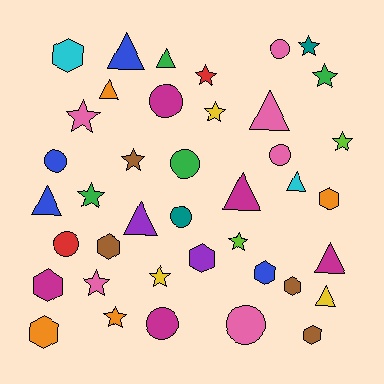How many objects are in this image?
There are 40 objects.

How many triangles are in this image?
There are 10 triangles.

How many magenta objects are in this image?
There are 5 magenta objects.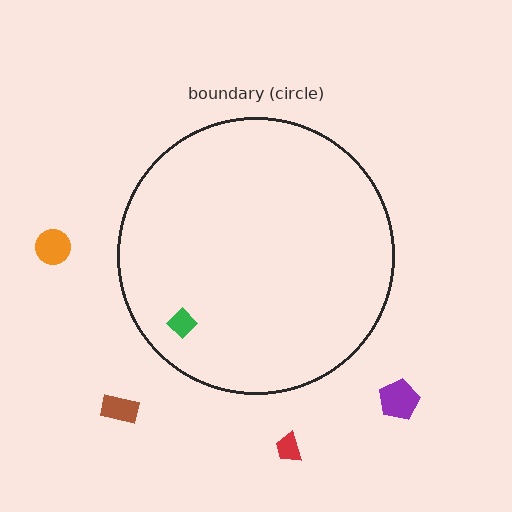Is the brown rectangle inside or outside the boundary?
Outside.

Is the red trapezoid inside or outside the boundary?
Outside.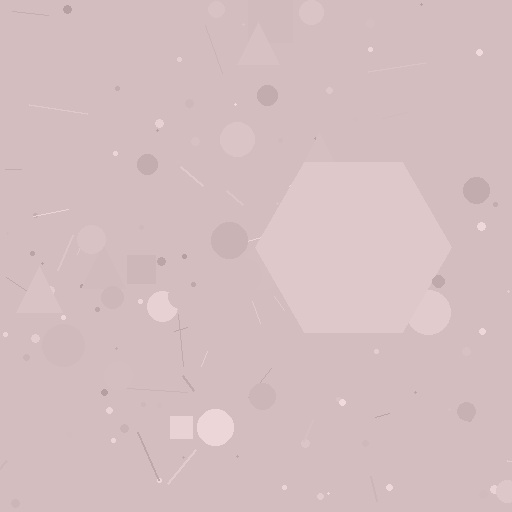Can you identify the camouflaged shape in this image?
The camouflaged shape is a hexagon.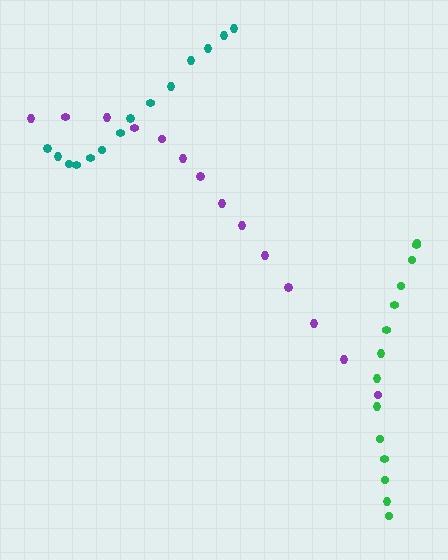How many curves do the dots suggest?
There are 3 distinct paths.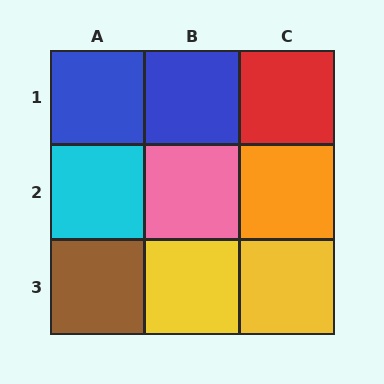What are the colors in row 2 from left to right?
Cyan, pink, orange.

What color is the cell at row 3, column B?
Yellow.